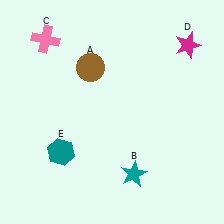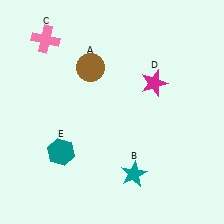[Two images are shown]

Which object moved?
The magenta star (D) moved down.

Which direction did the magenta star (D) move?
The magenta star (D) moved down.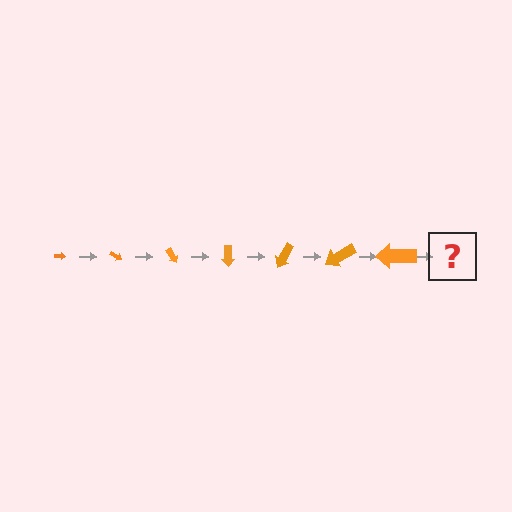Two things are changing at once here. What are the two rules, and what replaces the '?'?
The two rules are that the arrow grows larger each step and it rotates 30 degrees each step. The '?' should be an arrow, larger than the previous one and rotated 210 degrees from the start.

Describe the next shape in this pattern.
It should be an arrow, larger than the previous one and rotated 210 degrees from the start.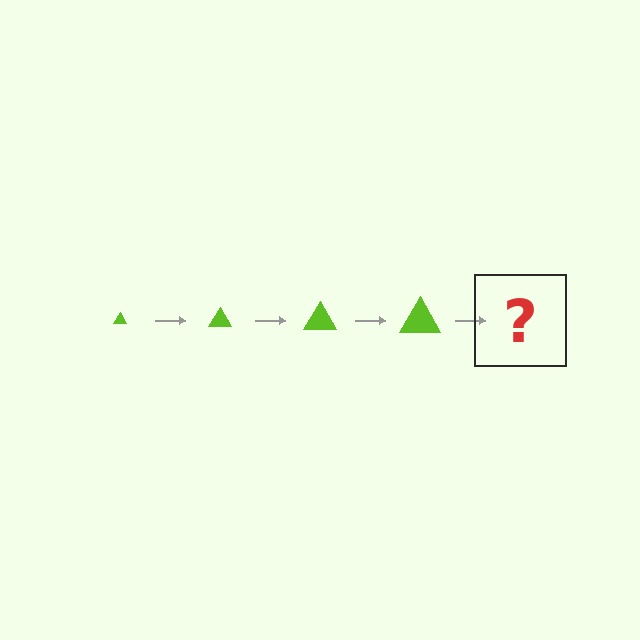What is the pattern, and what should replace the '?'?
The pattern is that the triangle gets progressively larger each step. The '?' should be a lime triangle, larger than the previous one.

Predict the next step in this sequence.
The next step is a lime triangle, larger than the previous one.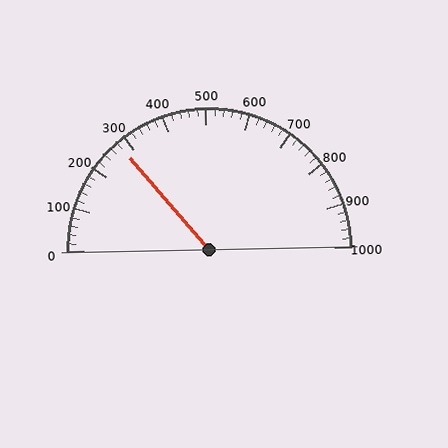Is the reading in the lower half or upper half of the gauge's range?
The reading is in the lower half of the range (0 to 1000).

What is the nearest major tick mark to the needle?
The nearest major tick mark is 300.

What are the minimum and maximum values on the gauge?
The gauge ranges from 0 to 1000.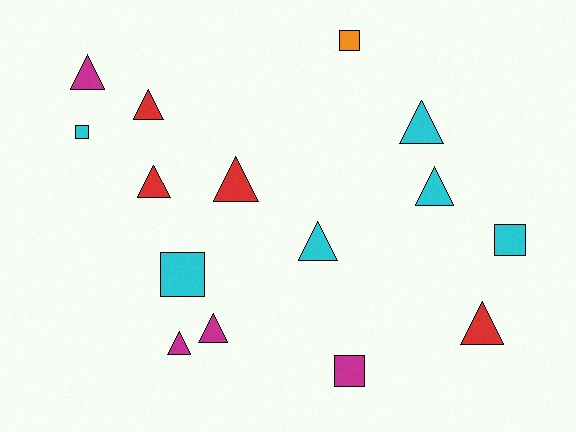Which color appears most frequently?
Cyan, with 6 objects.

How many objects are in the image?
There are 15 objects.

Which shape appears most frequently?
Triangle, with 10 objects.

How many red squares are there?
There are no red squares.